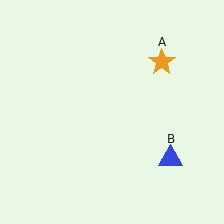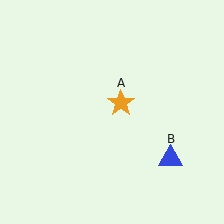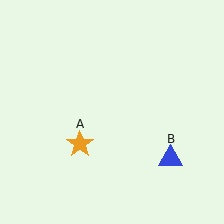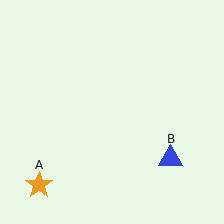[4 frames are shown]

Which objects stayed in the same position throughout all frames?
Blue triangle (object B) remained stationary.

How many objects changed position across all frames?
1 object changed position: orange star (object A).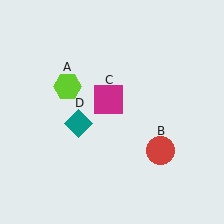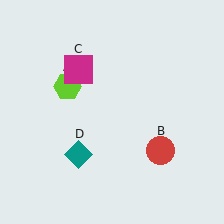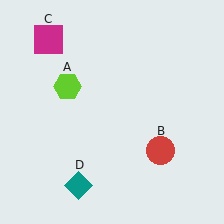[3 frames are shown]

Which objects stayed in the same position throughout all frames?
Lime hexagon (object A) and red circle (object B) remained stationary.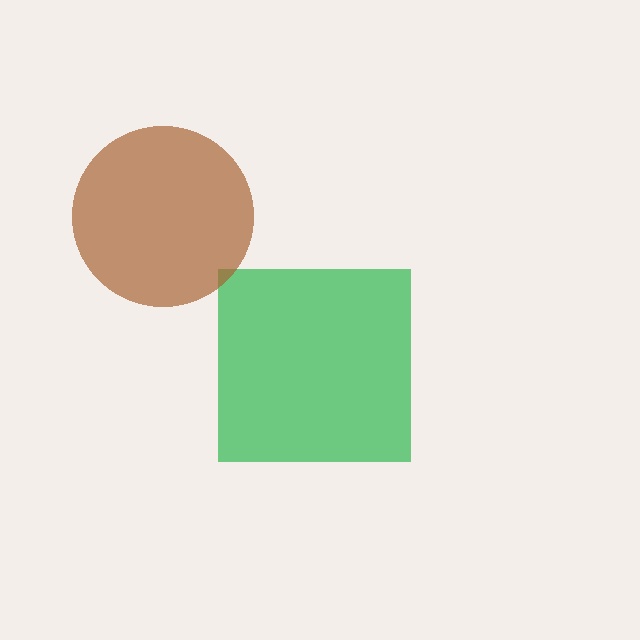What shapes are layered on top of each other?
The layered shapes are: a green square, a brown circle.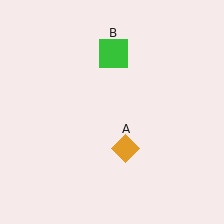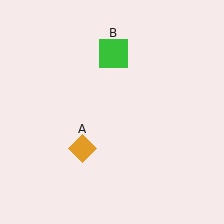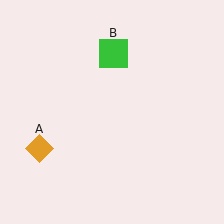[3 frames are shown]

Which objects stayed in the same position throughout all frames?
Green square (object B) remained stationary.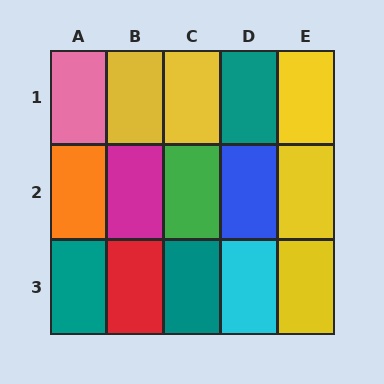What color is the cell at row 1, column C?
Yellow.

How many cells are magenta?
1 cell is magenta.